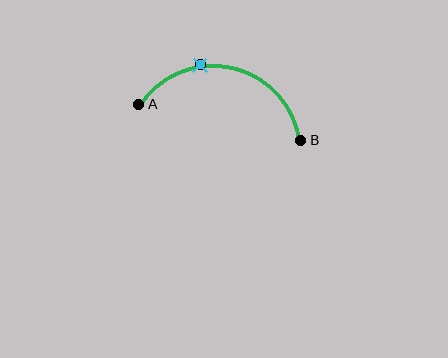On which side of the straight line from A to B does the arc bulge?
The arc bulges above the straight line connecting A and B.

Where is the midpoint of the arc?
The arc midpoint is the point on the curve farthest from the straight line joining A and B. It sits above that line.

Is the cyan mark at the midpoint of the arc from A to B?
No. The cyan mark lies on the arc but is closer to endpoint A. The arc midpoint would be at the point on the curve equidistant along the arc from both A and B.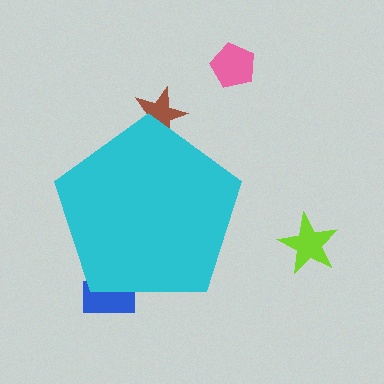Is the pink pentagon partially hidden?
No, the pink pentagon is fully visible.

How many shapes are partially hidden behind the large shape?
2 shapes are partially hidden.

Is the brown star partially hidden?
Yes, the brown star is partially hidden behind the cyan pentagon.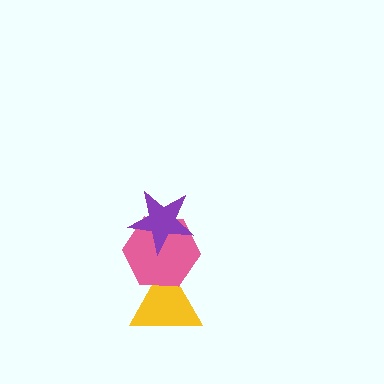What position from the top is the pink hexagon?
The pink hexagon is 2nd from the top.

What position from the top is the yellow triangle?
The yellow triangle is 3rd from the top.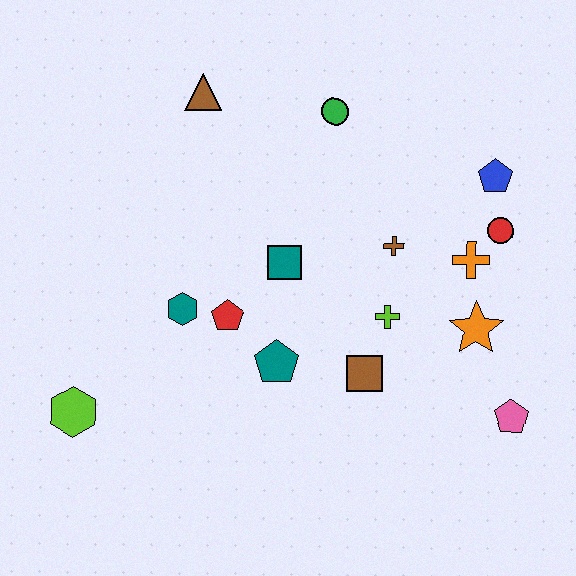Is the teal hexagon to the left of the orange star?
Yes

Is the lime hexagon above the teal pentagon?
No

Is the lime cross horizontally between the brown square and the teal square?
No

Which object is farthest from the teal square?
The pink pentagon is farthest from the teal square.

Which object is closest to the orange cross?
The red circle is closest to the orange cross.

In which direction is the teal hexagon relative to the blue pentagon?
The teal hexagon is to the left of the blue pentagon.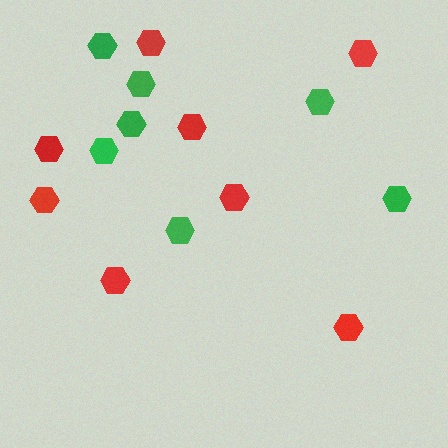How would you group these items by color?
There are 2 groups: one group of green hexagons (7) and one group of red hexagons (8).